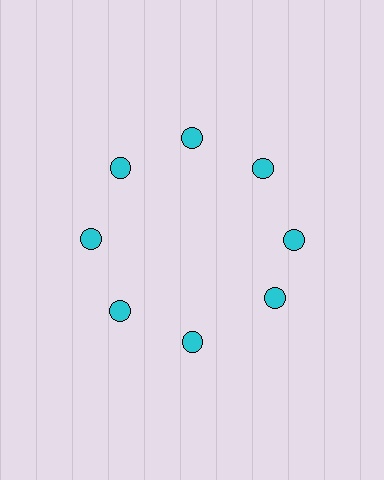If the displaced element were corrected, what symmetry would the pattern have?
It would have 8-fold rotational symmetry — the pattern would map onto itself every 45 degrees.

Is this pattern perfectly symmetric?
No. The 8 cyan circles are arranged in a ring, but one element near the 4 o'clock position is rotated out of alignment along the ring, breaking the 8-fold rotational symmetry.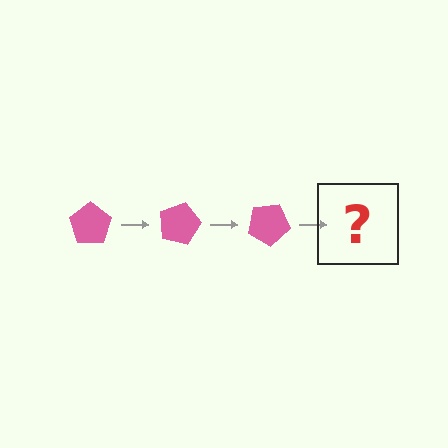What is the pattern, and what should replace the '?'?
The pattern is that the pentagon rotates 15 degrees each step. The '?' should be a pink pentagon rotated 45 degrees.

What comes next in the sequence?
The next element should be a pink pentagon rotated 45 degrees.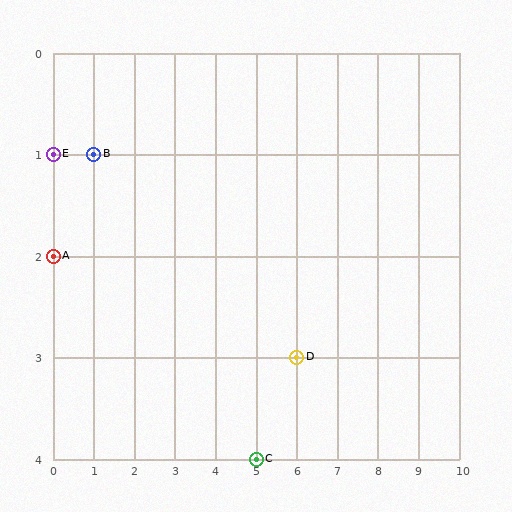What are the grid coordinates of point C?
Point C is at grid coordinates (5, 4).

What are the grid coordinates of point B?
Point B is at grid coordinates (1, 1).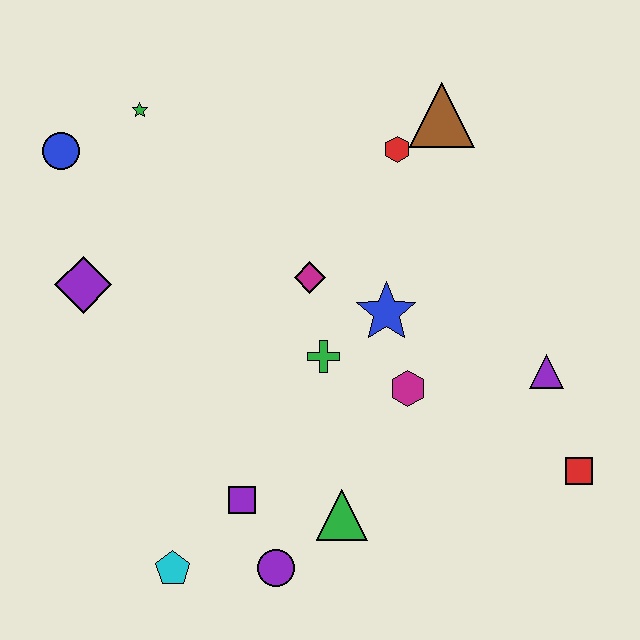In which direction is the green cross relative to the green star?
The green cross is below the green star.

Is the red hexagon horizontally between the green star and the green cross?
No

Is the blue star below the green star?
Yes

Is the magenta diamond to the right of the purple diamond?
Yes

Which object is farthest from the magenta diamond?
The red square is farthest from the magenta diamond.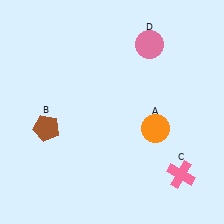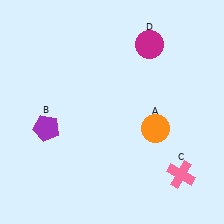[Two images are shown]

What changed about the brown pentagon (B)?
In Image 1, B is brown. In Image 2, it changed to purple.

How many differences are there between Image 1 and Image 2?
There are 2 differences between the two images.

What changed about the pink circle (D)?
In Image 1, D is pink. In Image 2, it changed to magenta.